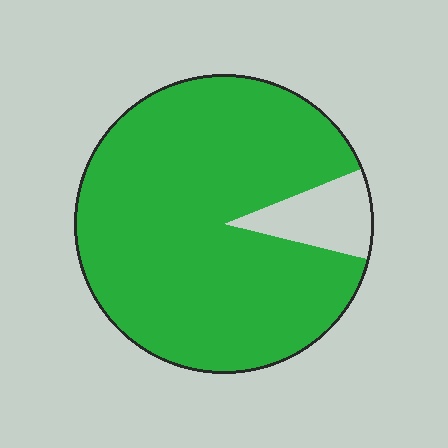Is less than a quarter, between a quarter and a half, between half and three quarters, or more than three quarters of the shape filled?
More than three quarters.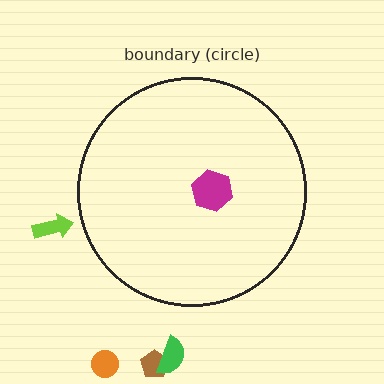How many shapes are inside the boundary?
1 inside, 4 outside.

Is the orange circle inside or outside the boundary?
Outside.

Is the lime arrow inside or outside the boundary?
Outside.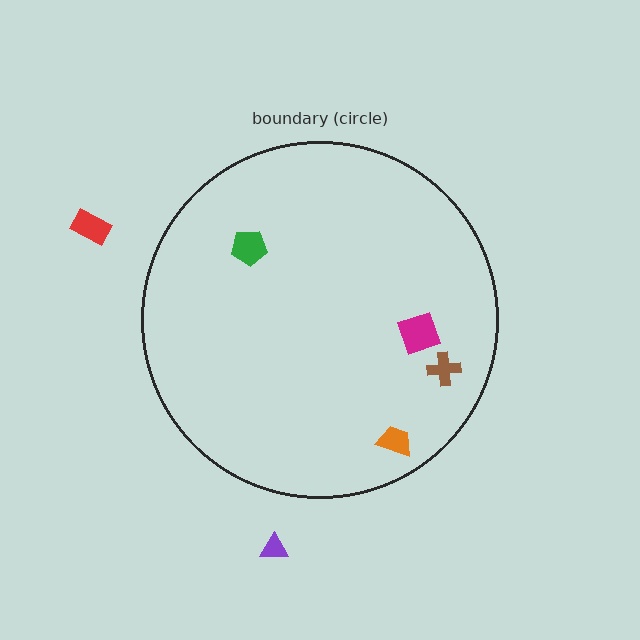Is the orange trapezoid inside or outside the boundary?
Inside.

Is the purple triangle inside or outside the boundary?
Outside.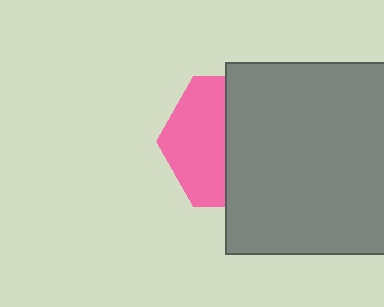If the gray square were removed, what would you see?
You would see the complete pink hexagon.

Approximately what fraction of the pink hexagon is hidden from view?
Roughly 55% of the pink hexagon is hidden behind the gray square.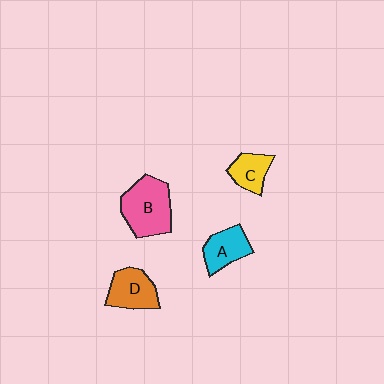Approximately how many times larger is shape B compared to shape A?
Approximately 1.6 times.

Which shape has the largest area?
Shape B (pink).